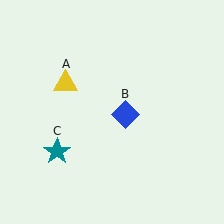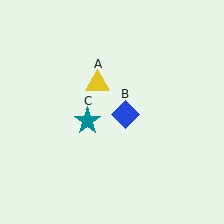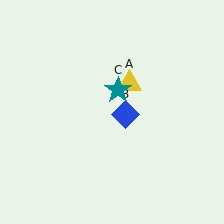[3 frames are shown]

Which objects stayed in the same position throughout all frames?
Blue diamond (object B) remained stationary.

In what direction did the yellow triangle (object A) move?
The yellow triangle (object A) moved right.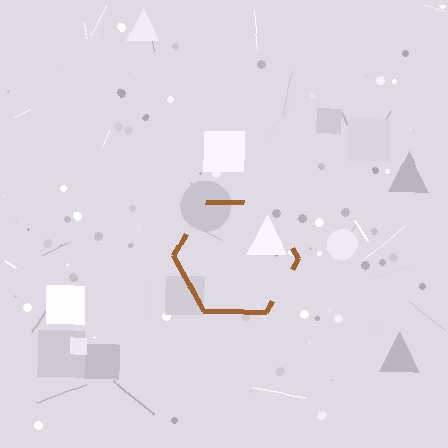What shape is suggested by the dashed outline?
The dashed outline suggests a hexagon.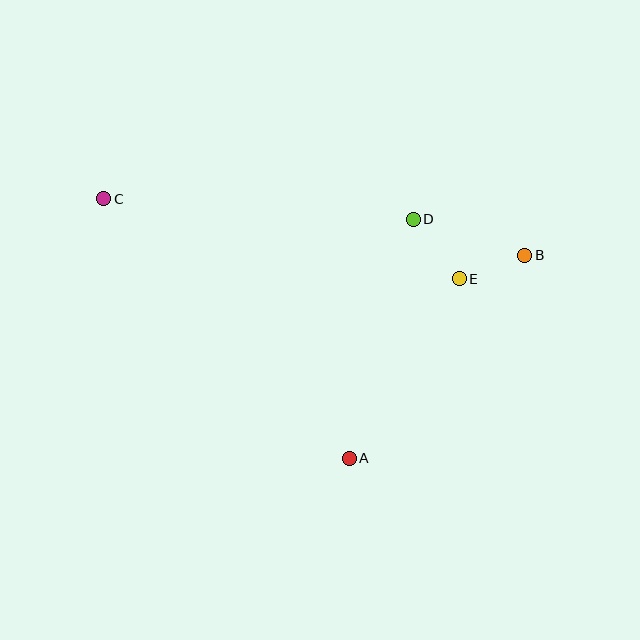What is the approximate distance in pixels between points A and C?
The distance between A and C is approximately 358 pixels.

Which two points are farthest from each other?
Points B and C are farthest from each other.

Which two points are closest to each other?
Points B and E are closest to each other.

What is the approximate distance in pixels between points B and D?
The distance between B and D is approximately 117 pixels.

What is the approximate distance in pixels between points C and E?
The distance between C and E is approximately 365 pixels.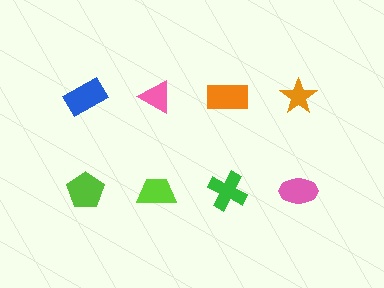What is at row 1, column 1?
A blue rectangle.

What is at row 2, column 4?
A pink ellipse.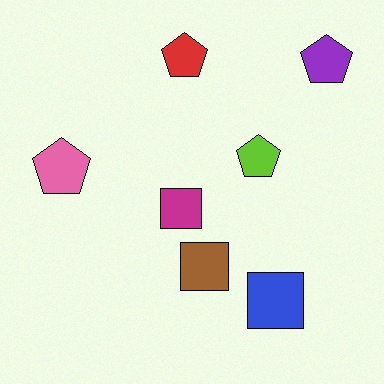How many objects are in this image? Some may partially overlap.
There are 7 objects.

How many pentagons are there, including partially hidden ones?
There are 4 pentagons.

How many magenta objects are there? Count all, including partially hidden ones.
There is 1 magenta object.